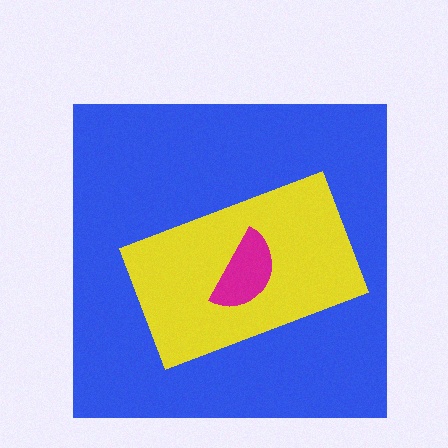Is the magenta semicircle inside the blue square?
Yes.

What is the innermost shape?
The magenta semicircle.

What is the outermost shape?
The blue square.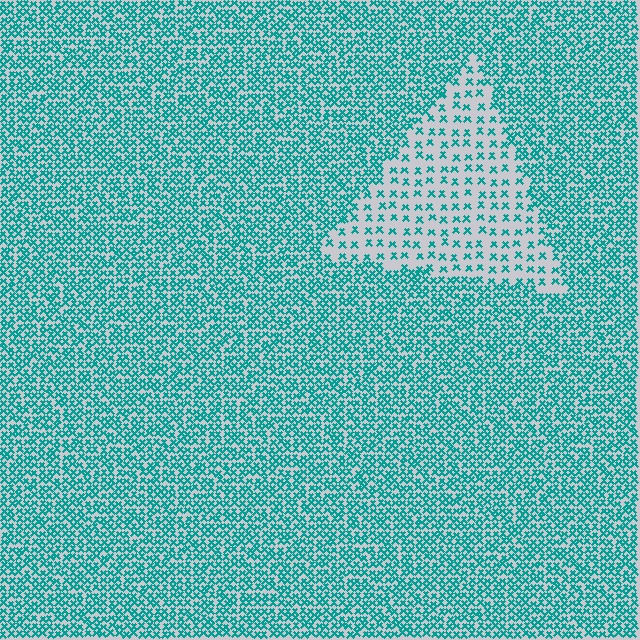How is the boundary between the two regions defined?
The boundary is defined by a change in element density (approximately 2.6x ratio). All elements are the same color, size, and shape.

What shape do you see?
I see a triangle.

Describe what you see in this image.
The image contains small teal elements arranged at two different densities. A triangle-shaped region is visible where the elements are less densely packed than the surrounding area.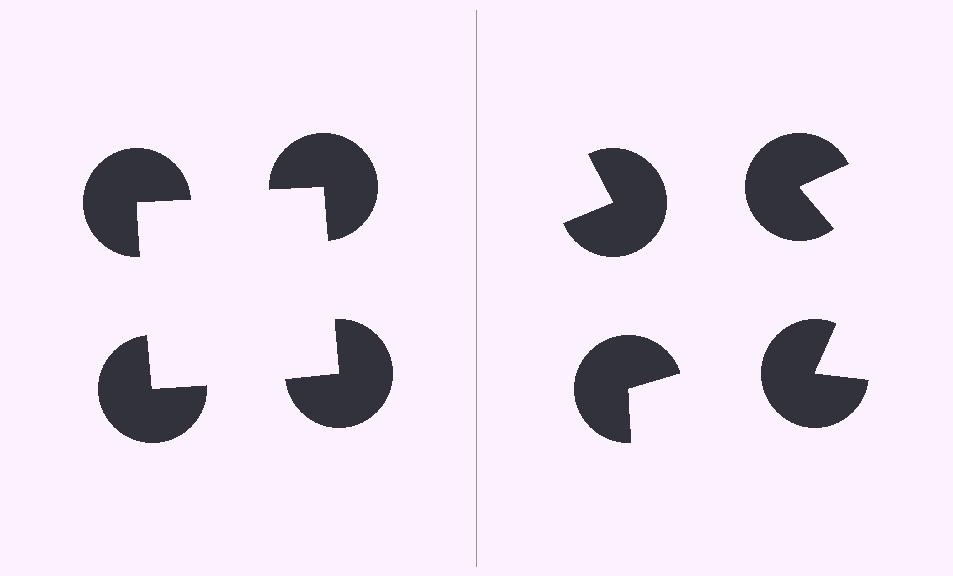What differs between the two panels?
The pac-man discs are positioned identically on both sides; only the wedge orientations differ. On the left they align to a square; on the right they are misaligned.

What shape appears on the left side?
An illusory square.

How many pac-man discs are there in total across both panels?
8 — 4 on each side.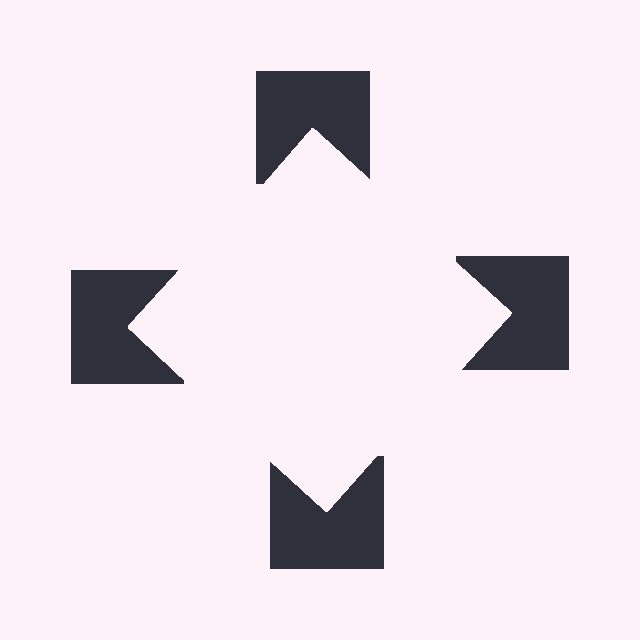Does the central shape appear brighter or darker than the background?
It typically appears slightly brighter than the background, even though no actual brightness change is drawn.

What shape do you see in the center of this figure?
An illusory square — its edges are inferred from the aligned wedge cuts in the notched squares, not physically drawn.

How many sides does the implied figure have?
4 sides.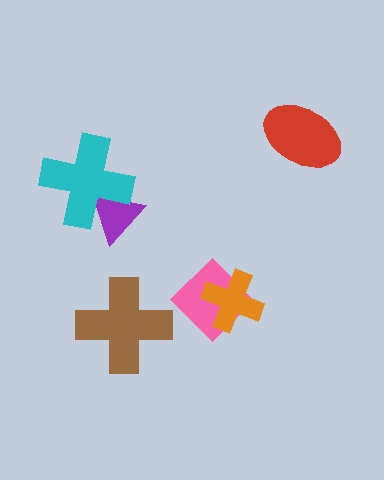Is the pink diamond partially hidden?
Yes, it is partially covered by another shape.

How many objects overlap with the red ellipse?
0 objects overlap with the red ellipse.